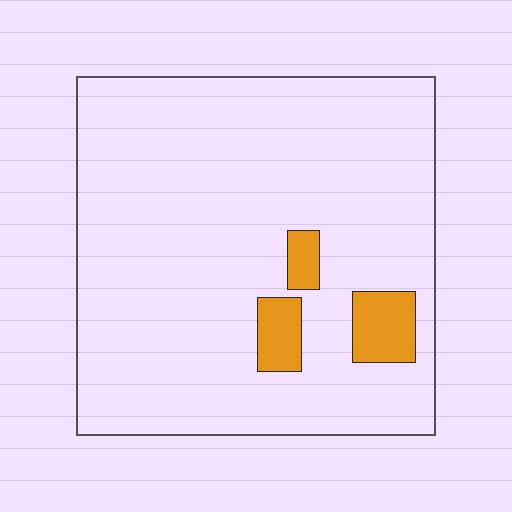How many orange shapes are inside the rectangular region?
3.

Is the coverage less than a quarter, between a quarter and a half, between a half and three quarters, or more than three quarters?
Less than a quarter.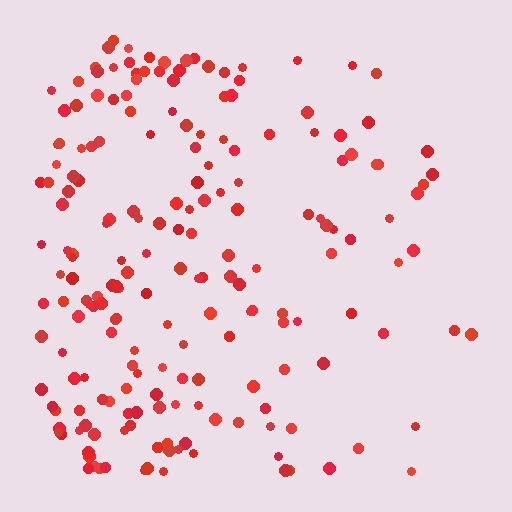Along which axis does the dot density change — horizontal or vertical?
Horizontal.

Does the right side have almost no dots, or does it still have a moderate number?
Still a moderate number, just noticeably fewer than the left.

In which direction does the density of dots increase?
From right to left, with the left side densest.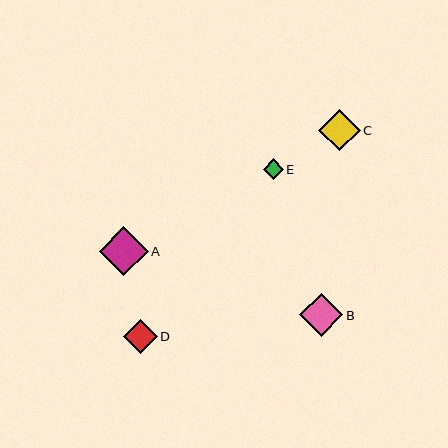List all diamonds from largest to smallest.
From largest to smallest: A, B, C, D, E.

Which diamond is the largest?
Diamond A is the largest with a size of approximately 49 pixels.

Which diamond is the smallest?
Diamond E is the smallest with a size of approximately 20 pixels.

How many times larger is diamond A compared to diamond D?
Diamond A is approximately 1.4 times the size of diamond D.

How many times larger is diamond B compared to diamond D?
Diamond B is approximately 1.3 times the size of diamond D.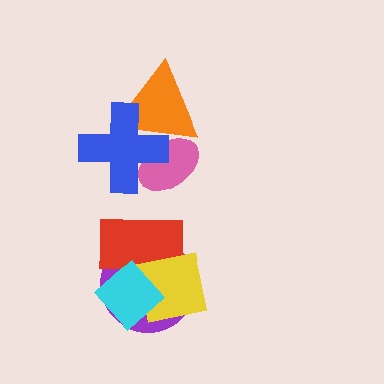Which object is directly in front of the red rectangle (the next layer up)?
The yellow square is directly in front of the red rectangle.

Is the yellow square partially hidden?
Yes, it is partially covered by another shape.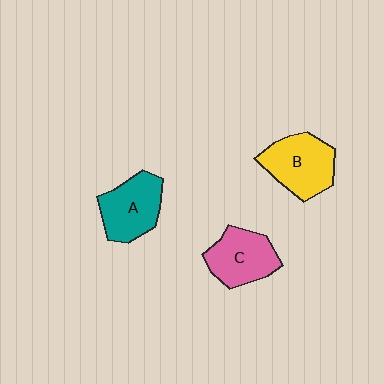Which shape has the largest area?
Shape B (yellow).